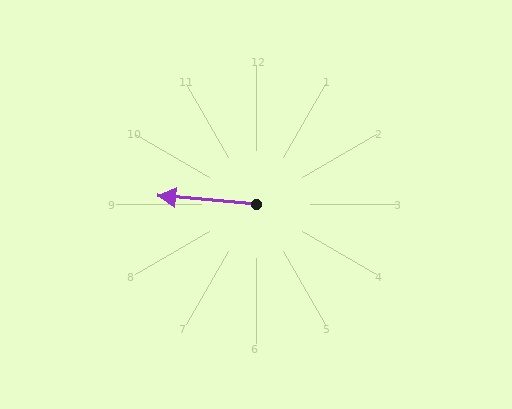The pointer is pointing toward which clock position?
Roughly 9 o'clock.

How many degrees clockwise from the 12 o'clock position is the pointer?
Approximately 275 degrees.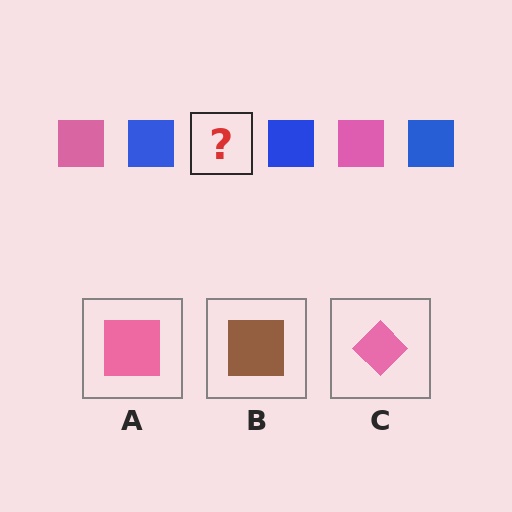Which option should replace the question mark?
Option A.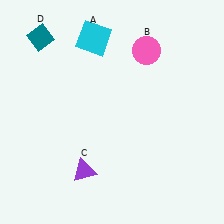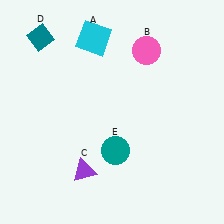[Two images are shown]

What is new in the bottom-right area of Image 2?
A teal circle (E) was added in the bottom-right area of Image 2.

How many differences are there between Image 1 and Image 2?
There is 1 difference between the two images.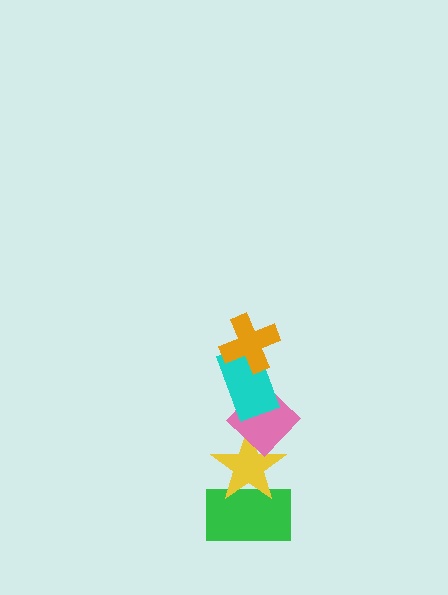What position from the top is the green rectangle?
The green rectangle is 5th from the top.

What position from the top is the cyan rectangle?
The cyan rectangle is 2nd from the top.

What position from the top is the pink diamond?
The pink diamond is 3rd from the top.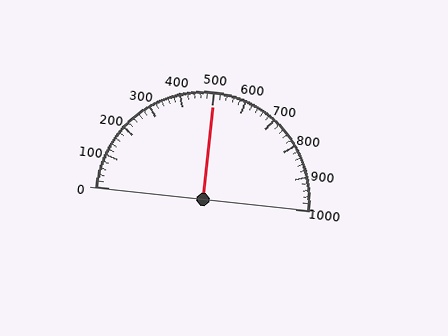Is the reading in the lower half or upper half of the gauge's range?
The reading is in the upper half of the range (0 to 1000).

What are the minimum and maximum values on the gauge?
The gauge ranges from 0 to 1000.